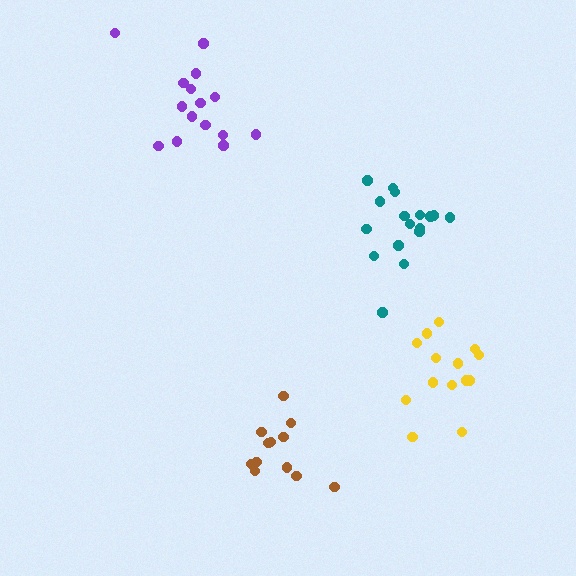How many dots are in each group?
Group 1: 15 dots, Group 2: 12 dots, Group 3: 17 dots, Group 4: 14 dots (58 total).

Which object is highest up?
The purple cluster is topmost.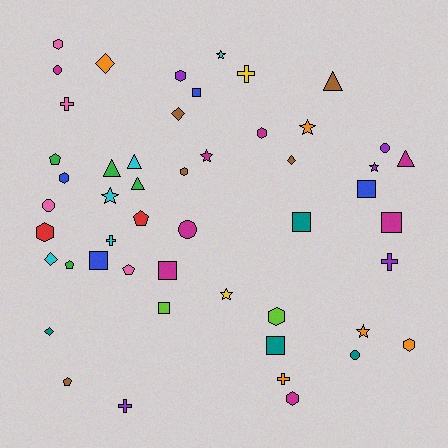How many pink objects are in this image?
There are 4 pink objects.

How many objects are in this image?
There are 50 objects.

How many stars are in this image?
There are 7 stars.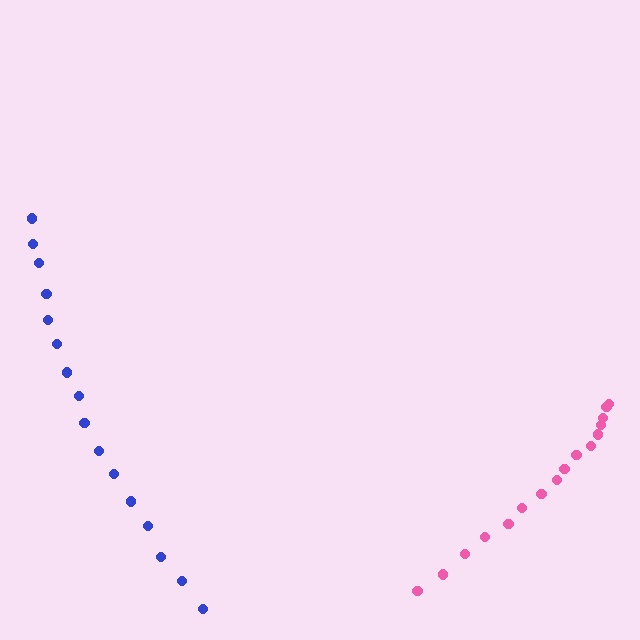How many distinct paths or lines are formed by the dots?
There are 2 distinct paths.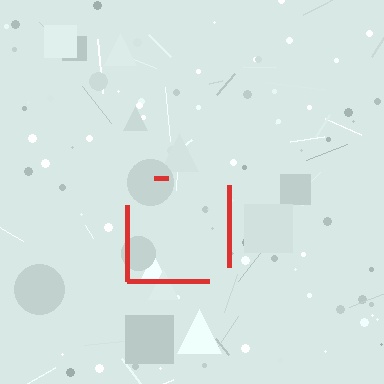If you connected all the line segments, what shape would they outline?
They would outline a square.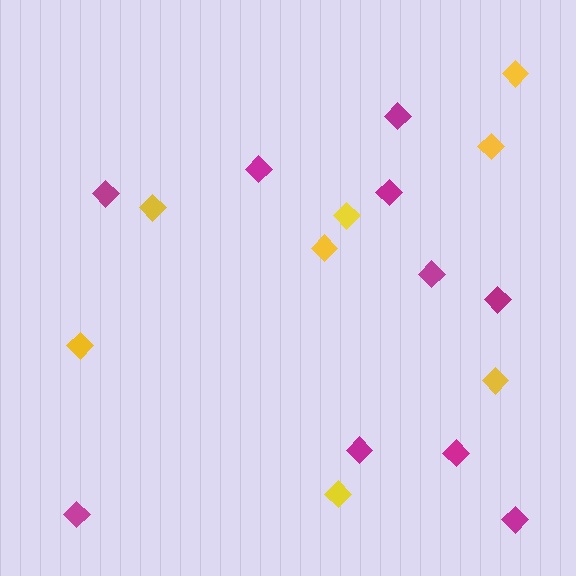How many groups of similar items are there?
There are 2 groups: one group of yellow diamonds (8) and one group of magenta diamonds (10).